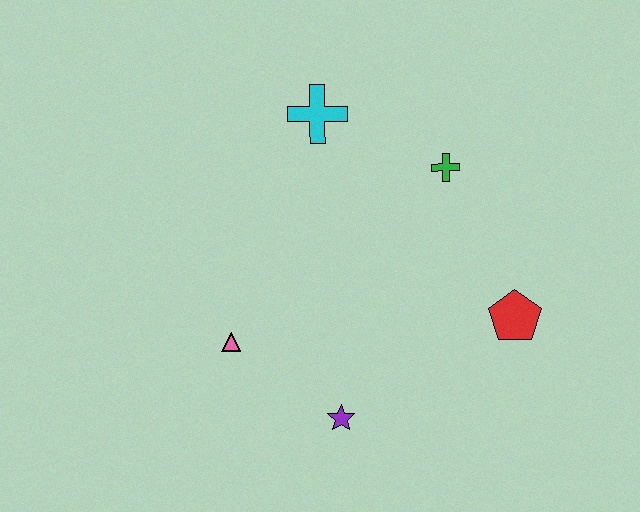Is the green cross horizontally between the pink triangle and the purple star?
No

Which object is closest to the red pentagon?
The green cross is closest to the red pentagon.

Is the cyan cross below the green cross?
No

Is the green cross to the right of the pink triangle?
Yes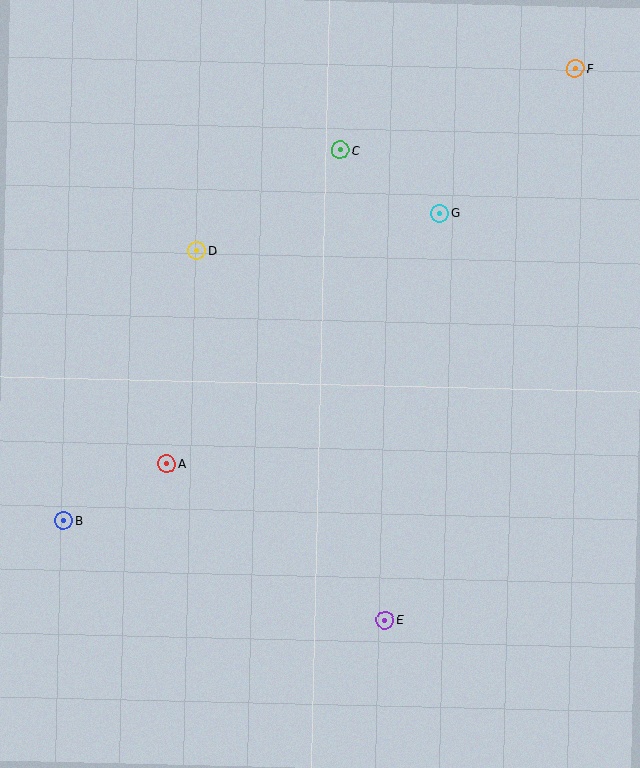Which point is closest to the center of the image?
Point A at (167, 464) is closest to the center.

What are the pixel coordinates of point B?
Point B is at (63, 521).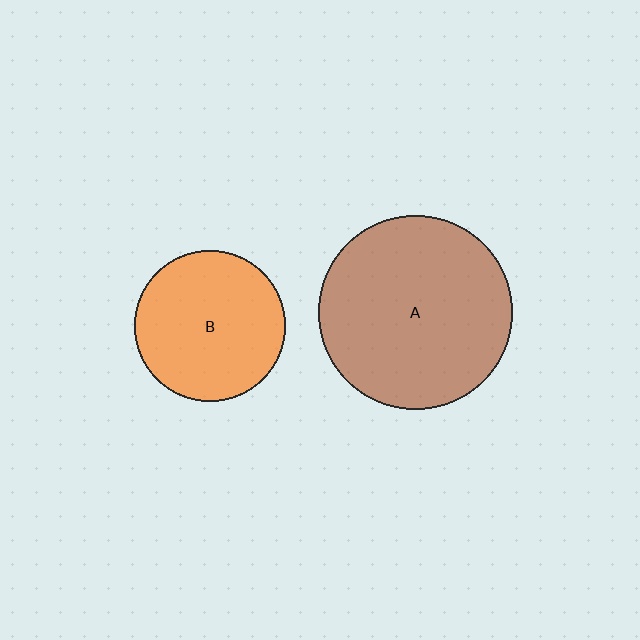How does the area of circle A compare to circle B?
Approximately 1.7 times.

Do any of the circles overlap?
No, none of the circles overlap.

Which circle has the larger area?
Circle A (brown).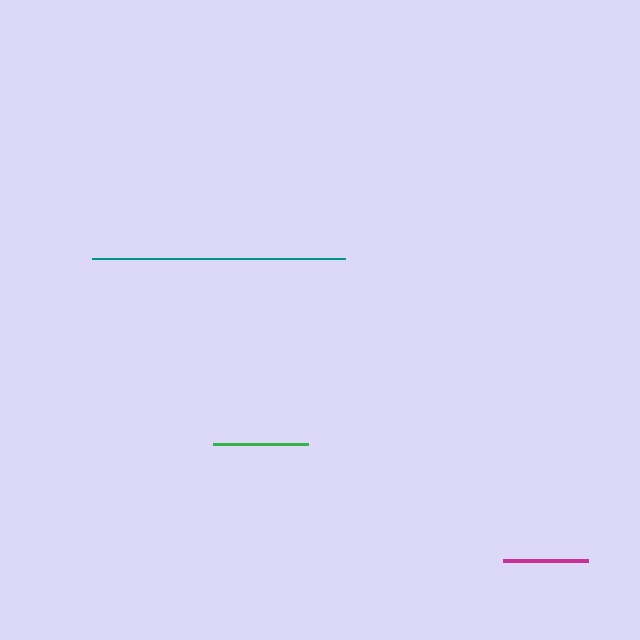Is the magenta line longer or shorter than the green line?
The green line is longer than the magenta line.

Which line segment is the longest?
The teal line is the longest at approximately 253 pixels.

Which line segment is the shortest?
The magenta line is the shortest at approximately 85 pixels.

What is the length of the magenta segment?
The magenta segment is approximately 85 pixels long.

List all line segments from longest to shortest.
From longest to shortest: teal, green, magenta.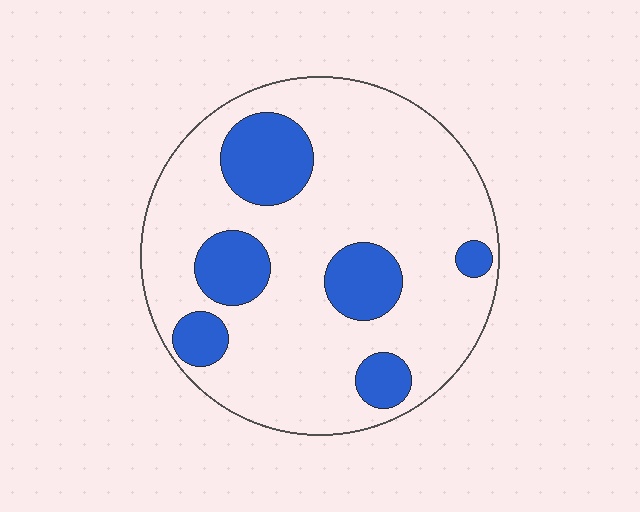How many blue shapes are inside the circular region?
6.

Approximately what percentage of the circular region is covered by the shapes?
Approximately 20%.